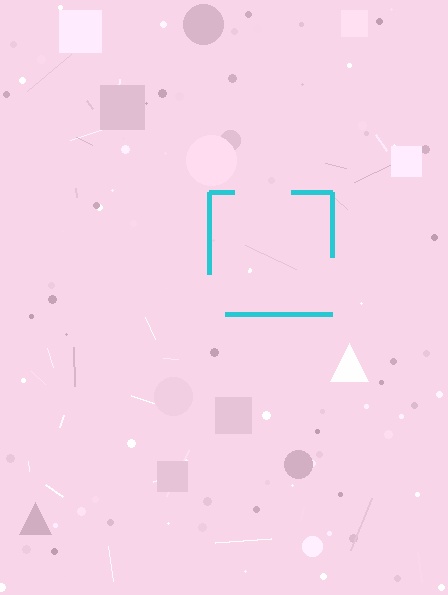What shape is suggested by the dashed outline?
The dashed outline suggests a square.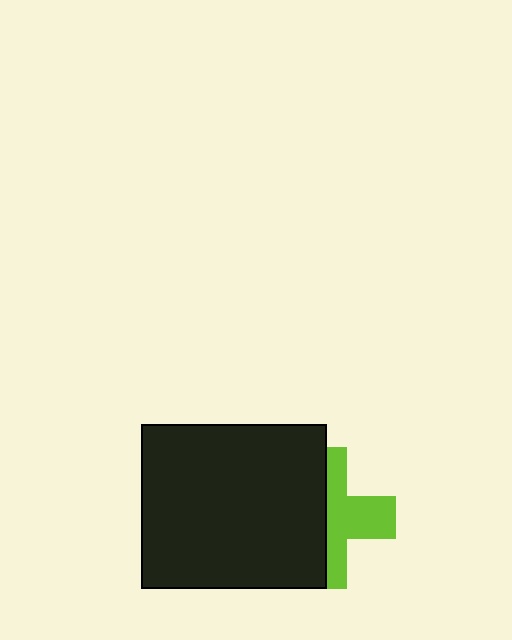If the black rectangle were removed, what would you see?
You would see the complete lime cross.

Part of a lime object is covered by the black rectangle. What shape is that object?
It is a cross.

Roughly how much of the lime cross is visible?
About half of it is visible (roughly 47%).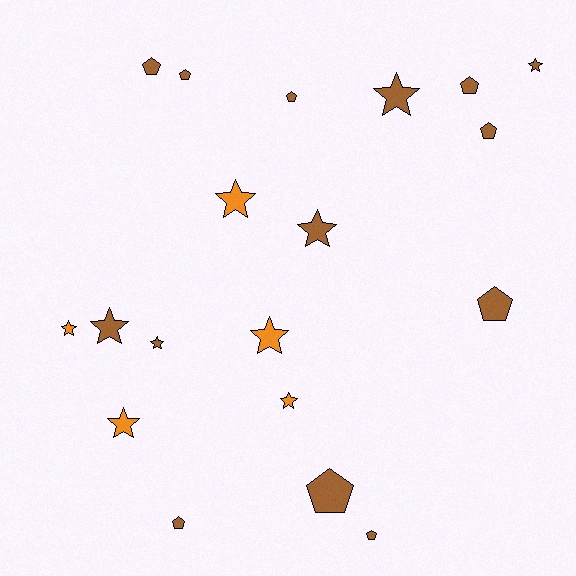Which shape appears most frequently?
Star, with 10 objects.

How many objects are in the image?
There are 19 objects.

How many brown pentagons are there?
There are 9 brown pentagons.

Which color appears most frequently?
Brown, with 14 objects.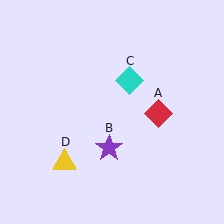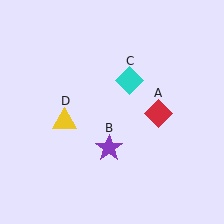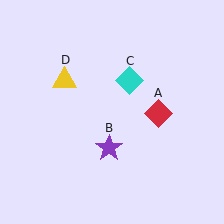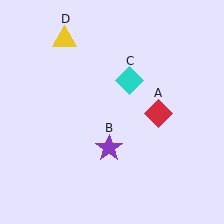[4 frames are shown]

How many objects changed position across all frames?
1 object changed position: yellow triangle (object D).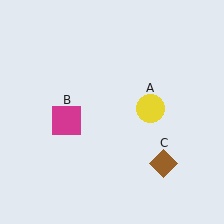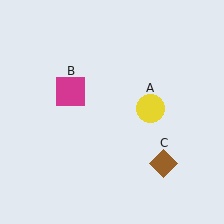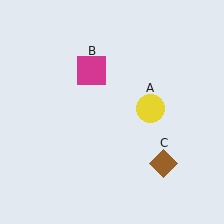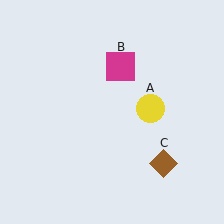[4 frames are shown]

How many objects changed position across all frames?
1 object changed position: magenta square (object B).